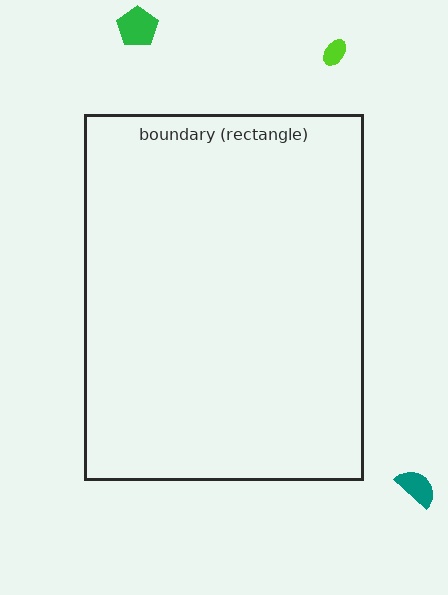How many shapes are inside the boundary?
0 inside, 3 outside.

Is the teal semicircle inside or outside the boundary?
Outside.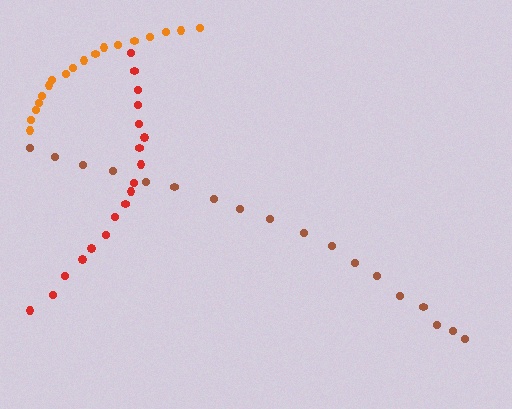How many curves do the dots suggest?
There are 3 distinct paths.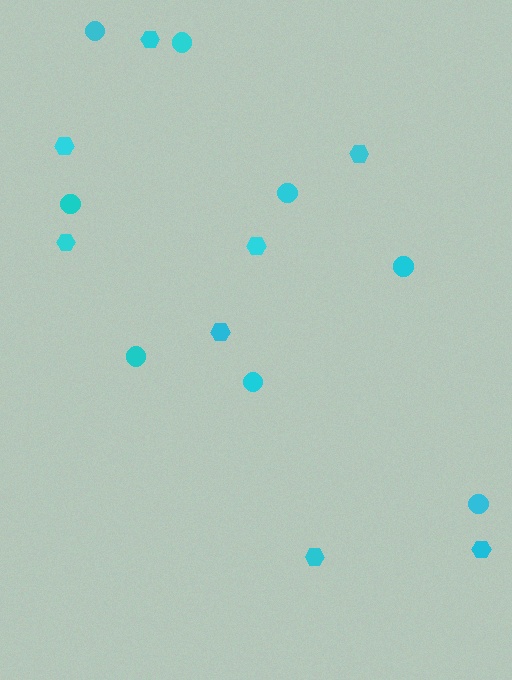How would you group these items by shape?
There are 2 groups: one group of circles (8) and one group of hexagons (8).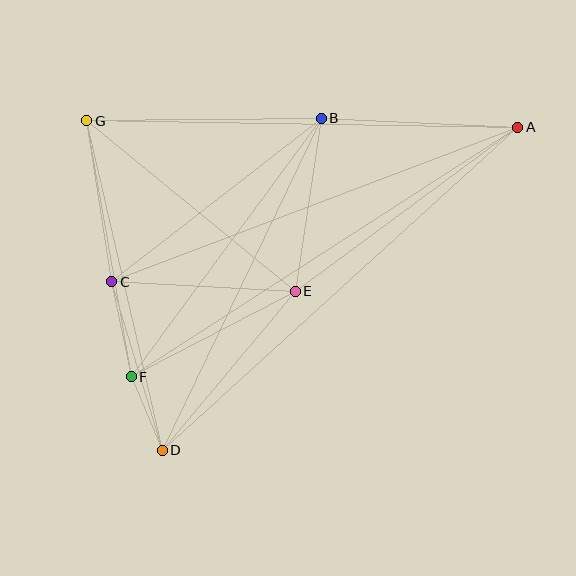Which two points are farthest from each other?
Points A and D are farthest from each other.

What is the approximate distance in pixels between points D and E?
The distance between D and E is approximately 207 pixels.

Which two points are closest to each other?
Points D and F are closest to each other.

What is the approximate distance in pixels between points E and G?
The distance between E and G is approximately 269 pixels.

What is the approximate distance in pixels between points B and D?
The distance between B and D is approximately 368 pixels.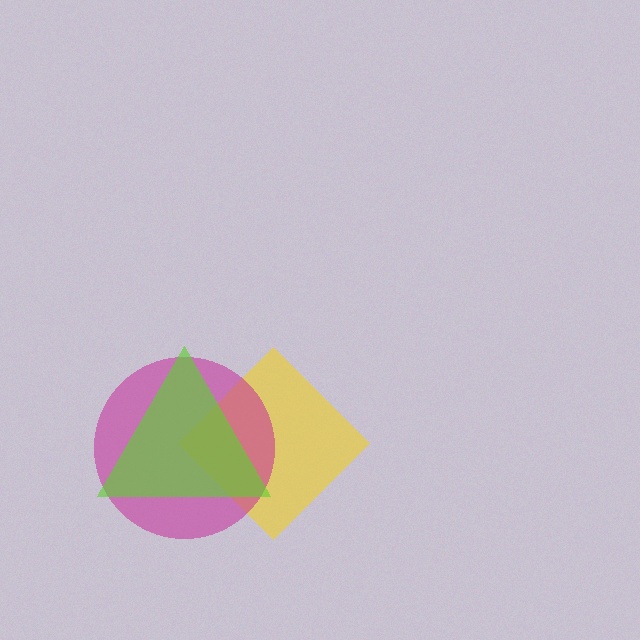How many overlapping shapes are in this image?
There are 3 overlapping shapes in the image.